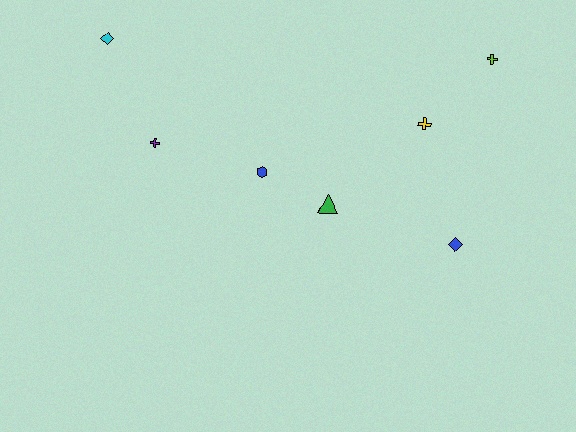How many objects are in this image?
There are 7 objects.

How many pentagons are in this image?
There are no pentagons.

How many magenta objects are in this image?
There are no magenta objects.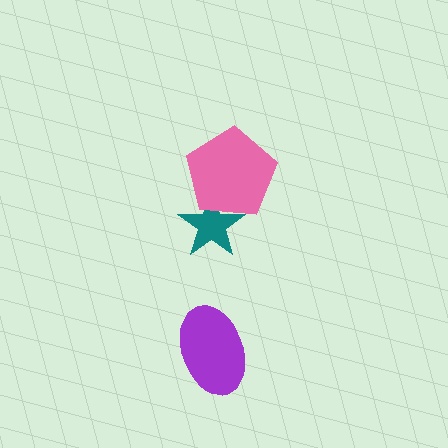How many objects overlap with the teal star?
1 object overlaps with the teal star.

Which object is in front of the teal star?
The pink pentagon is in front of the teal star.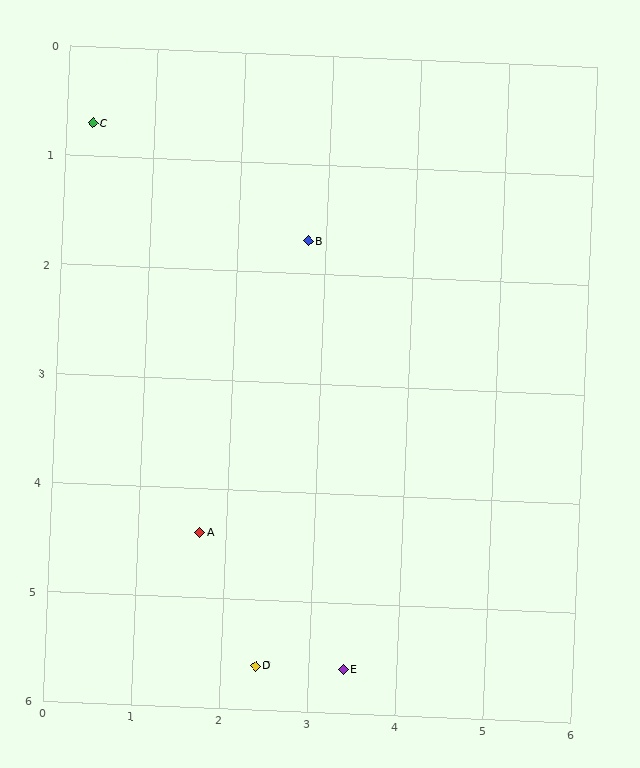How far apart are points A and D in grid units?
Points A and D are about 1.4 grid units apart.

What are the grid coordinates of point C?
Point C is at approximately (0.3, 0.7).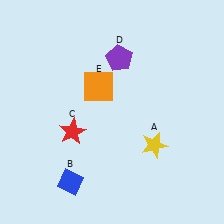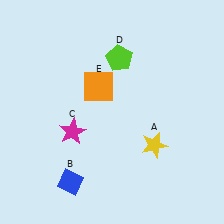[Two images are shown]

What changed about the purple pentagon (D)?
In Image 1, D is purple. In Image 2, it changed to lime.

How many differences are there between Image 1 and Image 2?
There are 2 differences between the two images.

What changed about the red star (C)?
In Image 1, C is red. In Image 2, it changed to magenta.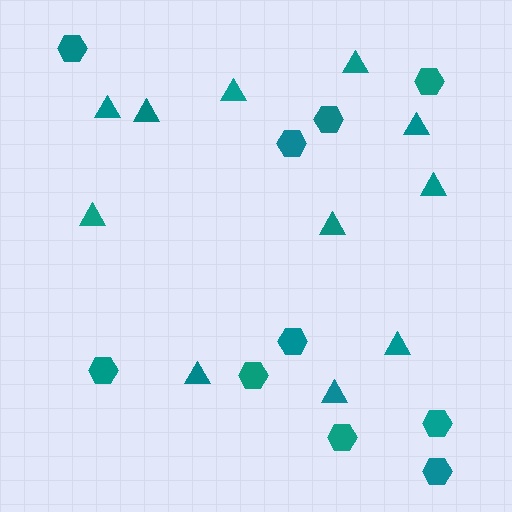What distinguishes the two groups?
There are 2 groups: one group of triangles (11) and one group of hexagons (10).